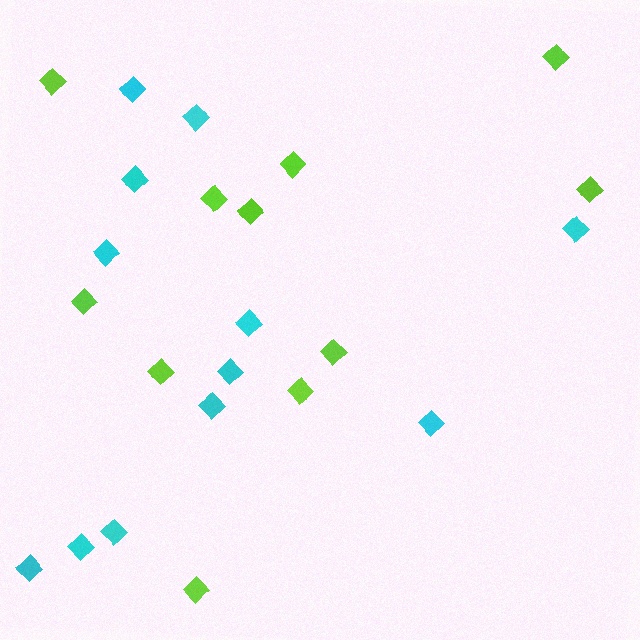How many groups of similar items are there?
There are 2 groups: one group of lime diamonds (11) and one group of cyan diamonds (12).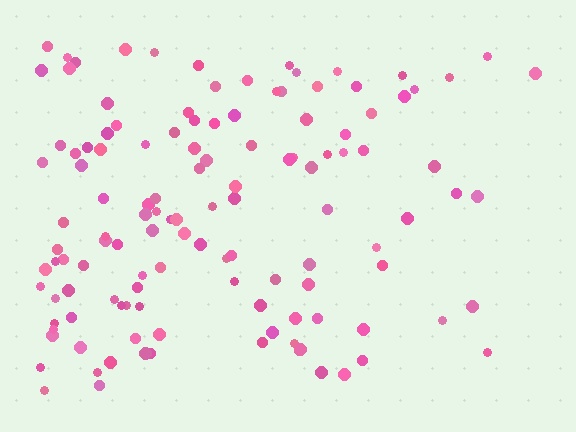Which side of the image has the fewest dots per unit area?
The right.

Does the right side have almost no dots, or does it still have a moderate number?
Still a moderate number, just noticeably fewer than the left.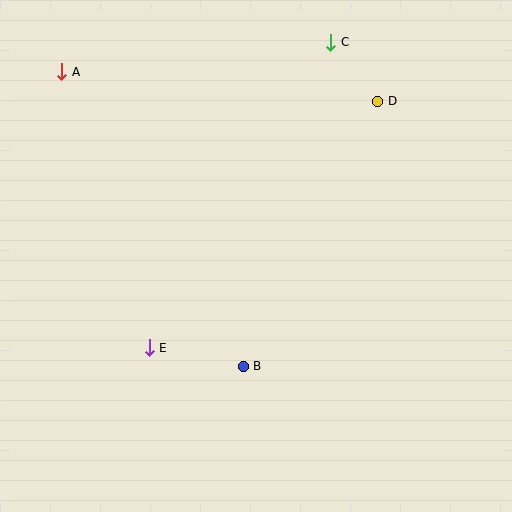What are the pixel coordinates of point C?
Point C is at (331, 42).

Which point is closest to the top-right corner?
Point D is closest to the top-right corner.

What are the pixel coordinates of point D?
Point D is at (378, 101).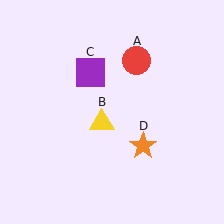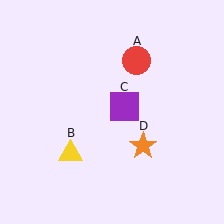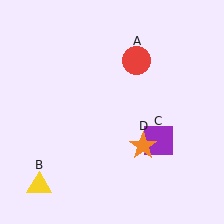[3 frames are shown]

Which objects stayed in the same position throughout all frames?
Red circle (object A) and orange star (object D) remained stationary.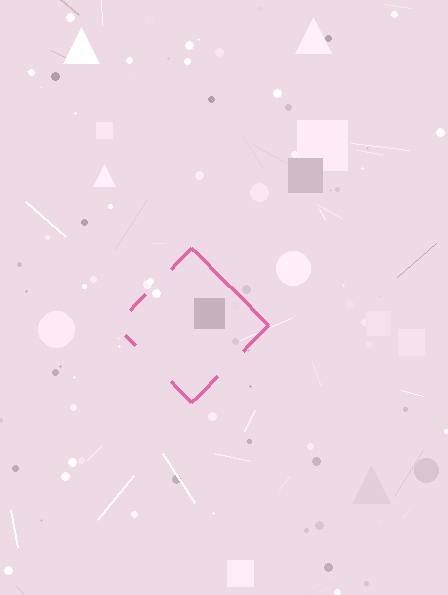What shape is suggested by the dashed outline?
The dashed outline suggests a diamond.